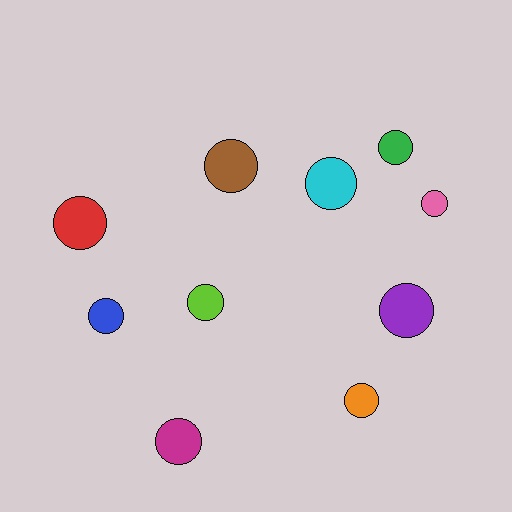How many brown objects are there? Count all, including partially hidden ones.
There is 1 brown object.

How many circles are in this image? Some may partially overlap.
There are 10 circles.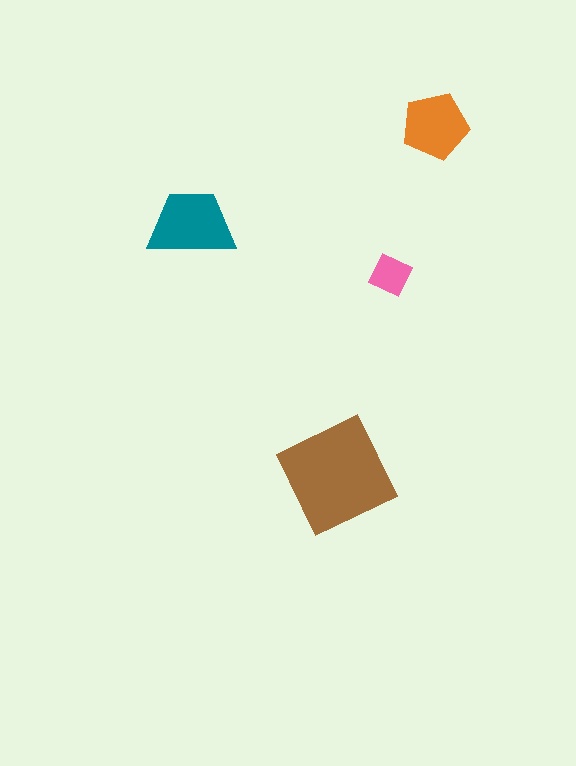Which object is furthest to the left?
The teal trapezoid is leftmost.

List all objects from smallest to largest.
The pink square, the orange pentagon, the teal trapezoid, the brown diamond.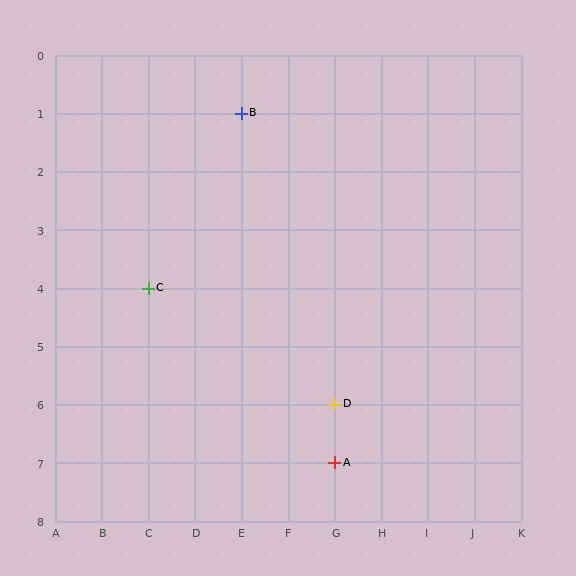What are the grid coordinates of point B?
Point B is at grid coordinates (E, 1).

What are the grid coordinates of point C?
Point C is at grid coordinates (C, 4).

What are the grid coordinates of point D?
Point D is at grid coordinates (G, 6).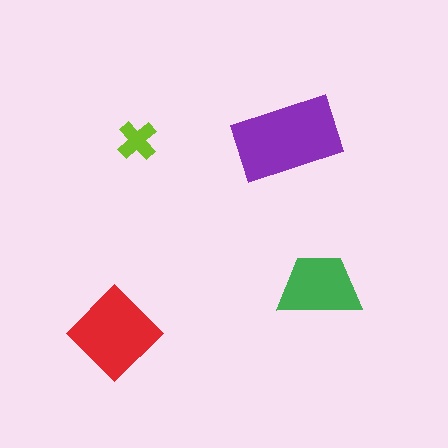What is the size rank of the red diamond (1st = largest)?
2nd.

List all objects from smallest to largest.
The lime cross, the green trapezoid, the red diamond, the purple rectangle.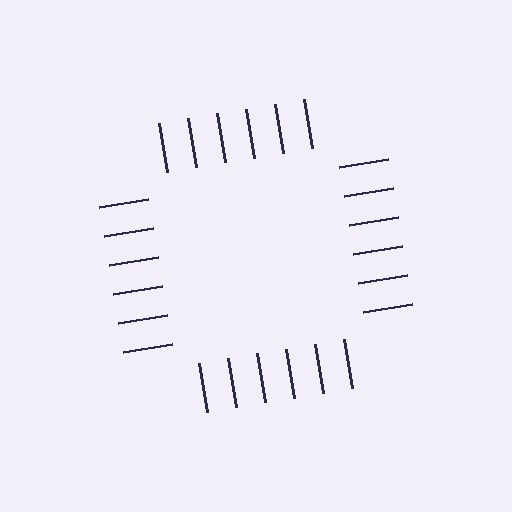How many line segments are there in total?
24 — 6 along each of the 4 edges.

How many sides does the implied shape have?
4 sides — the line-ends trace a square.